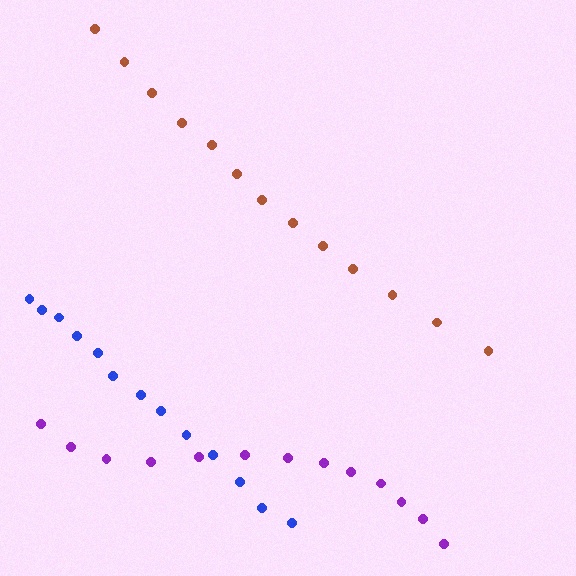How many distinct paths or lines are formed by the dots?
There are 3 distinct paths.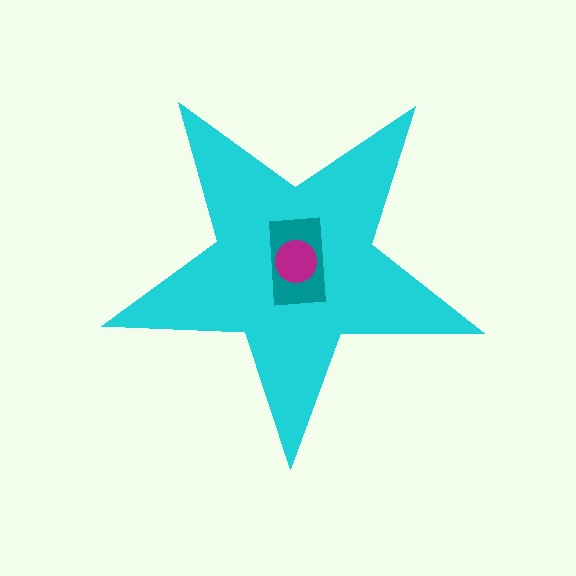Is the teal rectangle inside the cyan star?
Yes.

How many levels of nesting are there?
3.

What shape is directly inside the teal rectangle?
The magenta circle.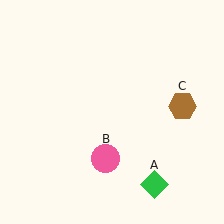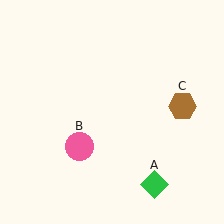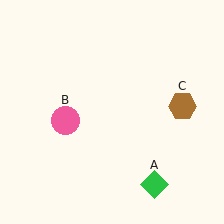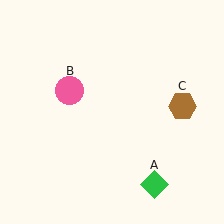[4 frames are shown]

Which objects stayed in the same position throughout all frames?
Green diamond (object A) and brown hexagon (object C) remained stationary.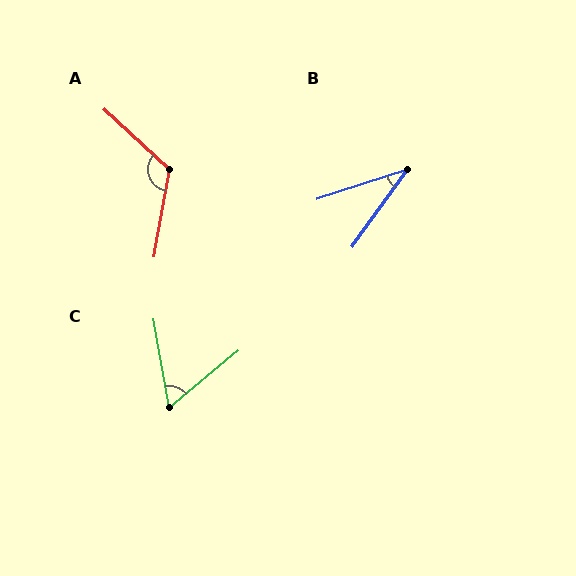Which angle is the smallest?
B, at approximately 36 degrees.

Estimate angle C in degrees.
Approximately 61 degrees.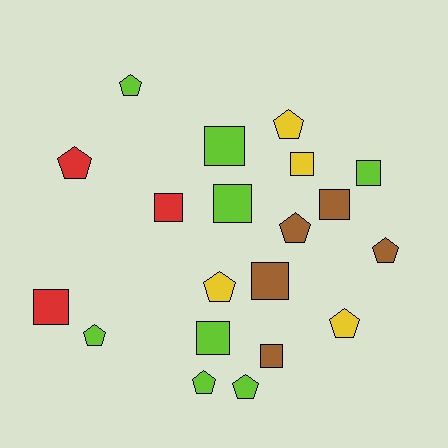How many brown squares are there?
There are 3 brown squares.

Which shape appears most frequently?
Square, with 10 objects.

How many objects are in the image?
There are 20 objects.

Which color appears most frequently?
Lime, with 8 objects.